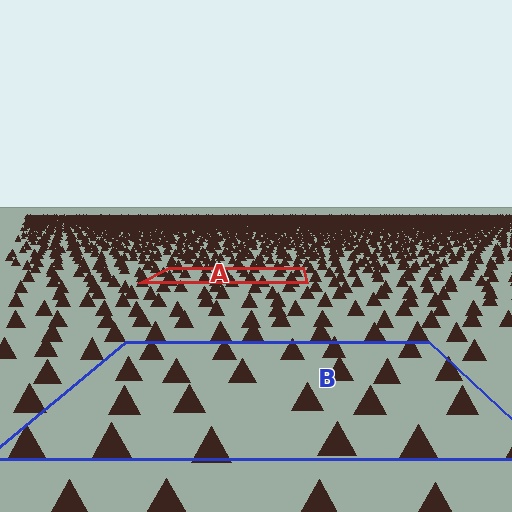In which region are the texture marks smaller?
The texture marks are smaller in region A, because it is farther away.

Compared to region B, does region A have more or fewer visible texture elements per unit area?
Region A has more texture elements per unit area — they are packed more densely because it is farther away.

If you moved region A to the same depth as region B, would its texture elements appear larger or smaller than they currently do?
They would appear larger. At a closer depth, the same texture elements are projected at a bigger on-screen size.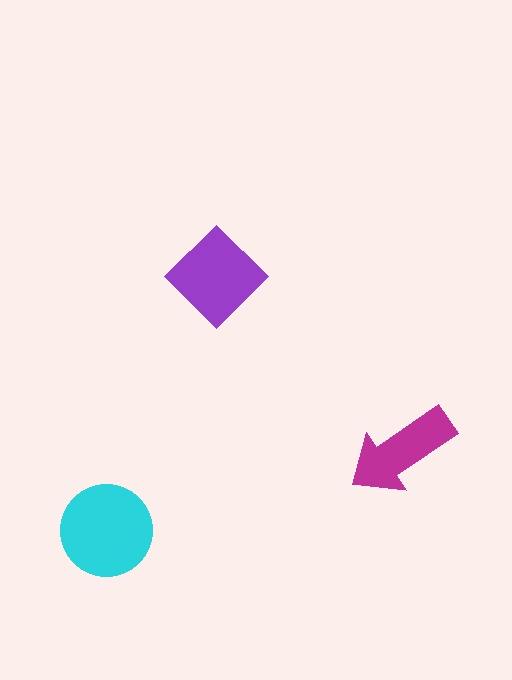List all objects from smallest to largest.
The magenta arrow, the purple diamond, the cyan circle.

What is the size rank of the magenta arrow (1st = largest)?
3rd.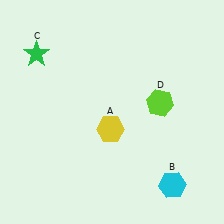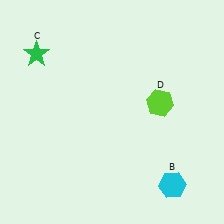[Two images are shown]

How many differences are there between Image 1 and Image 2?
There is 1 difference between the two images.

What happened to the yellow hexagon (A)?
The yellow hexagon (A) was removed in Image 2. It was in the bottom-left area of Image 1.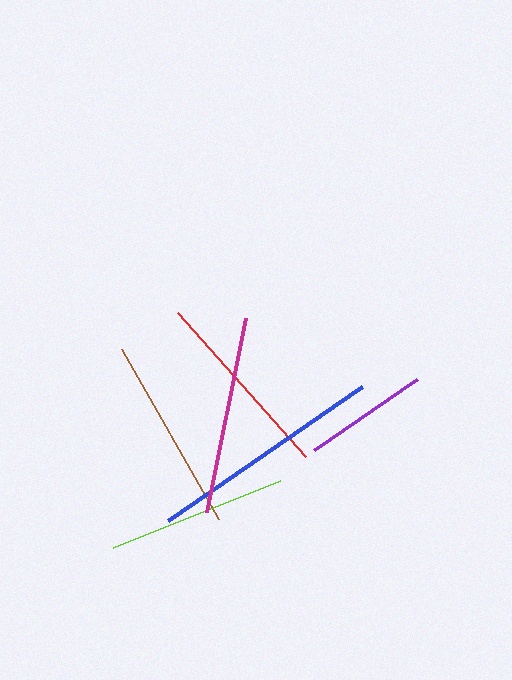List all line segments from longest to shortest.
From longest to shortest: blue, magenta, brown, red, lime, purple.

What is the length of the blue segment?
The blue segment is approximately 236 pixels long.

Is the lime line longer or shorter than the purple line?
The lime line is longer than the purple line.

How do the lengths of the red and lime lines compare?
The red and lime lines are approximately the same length.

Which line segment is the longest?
The blue line is the longest at approximately 236 pixels.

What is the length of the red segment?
The red segment is approximately 193 pixels long.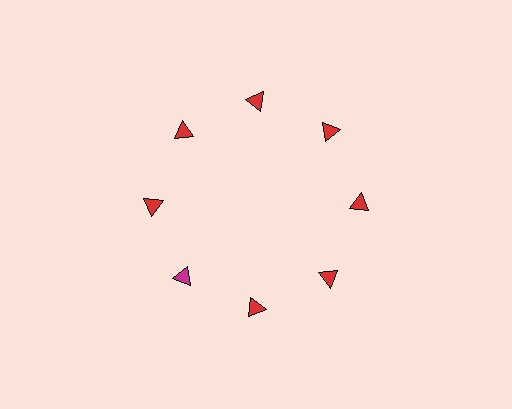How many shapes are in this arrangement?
There are 8 shapes arranged in a ring pattern.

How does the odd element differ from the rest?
It has a different color: magenta instead of red.